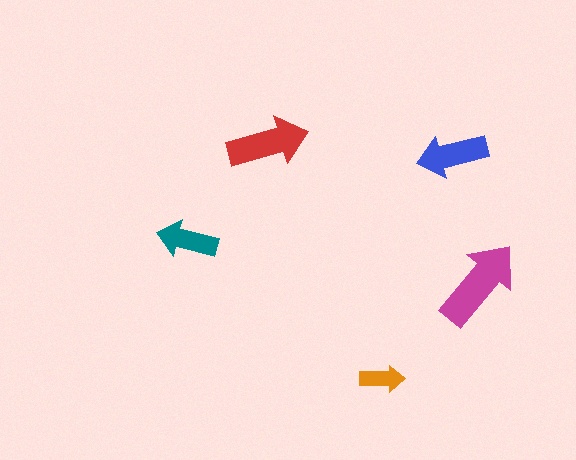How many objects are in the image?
There are 5 objects in the image.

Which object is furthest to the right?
The magenta arrow is rightmost.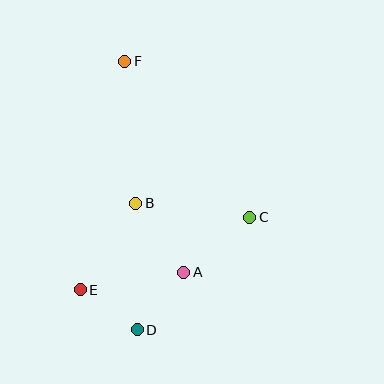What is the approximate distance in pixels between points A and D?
The distance between A and D is approximately 74 pixels.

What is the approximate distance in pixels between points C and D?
The distance between C and D is approximately 159 pixels.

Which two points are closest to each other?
Points D and E are closest to each other.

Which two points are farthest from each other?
Points D and F are farthest from each other.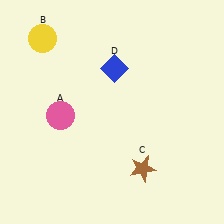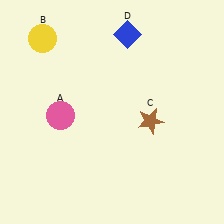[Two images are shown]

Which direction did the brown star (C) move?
The brown star (C) moved up.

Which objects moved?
The objects that moved are: the brown star (C), the blue diamond (D).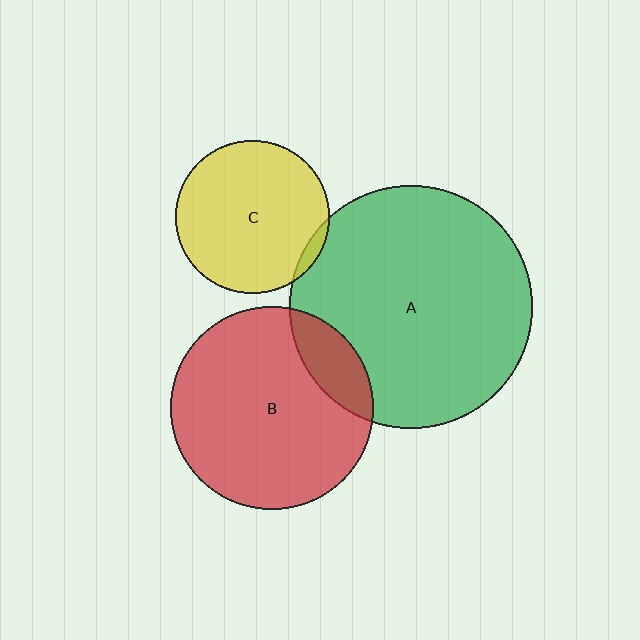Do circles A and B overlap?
Yes.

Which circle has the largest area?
Circle A (green).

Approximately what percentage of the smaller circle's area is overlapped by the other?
Approximately 15%.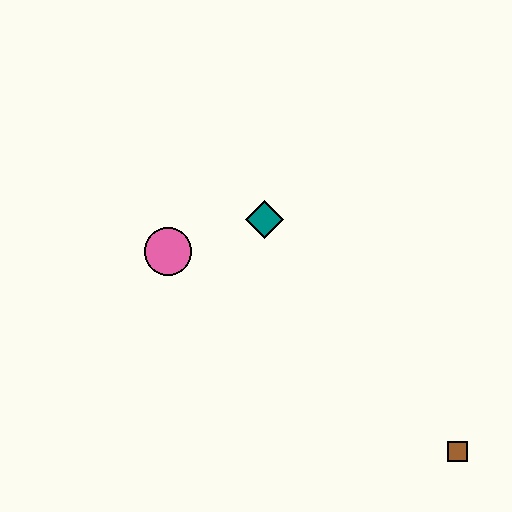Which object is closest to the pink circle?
The teal diamond is closest to the pink circle.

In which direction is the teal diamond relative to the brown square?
The teal diamond is above the brown square.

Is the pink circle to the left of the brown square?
Yes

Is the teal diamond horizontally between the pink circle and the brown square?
Yes